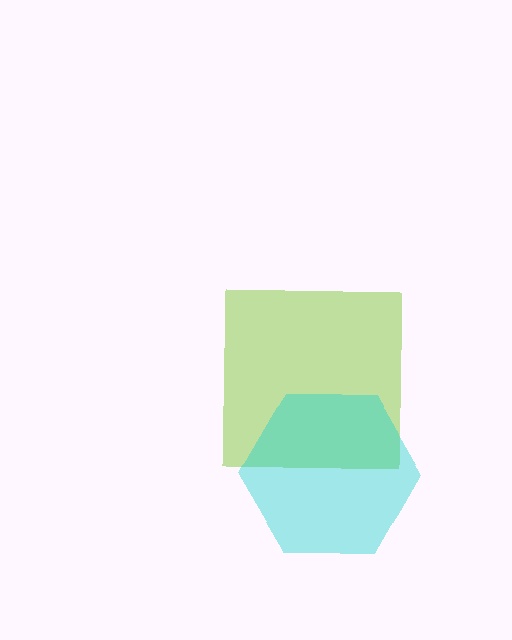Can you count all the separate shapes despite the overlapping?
Yes, there are 2 separate shapes.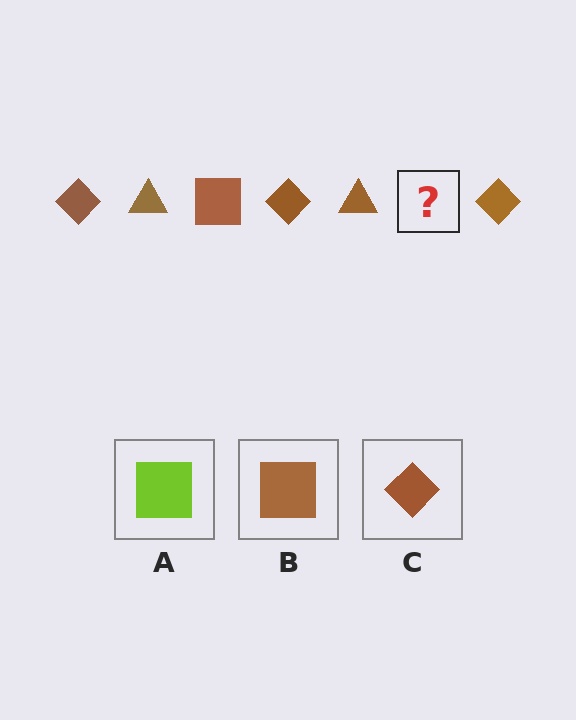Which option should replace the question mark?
Option B.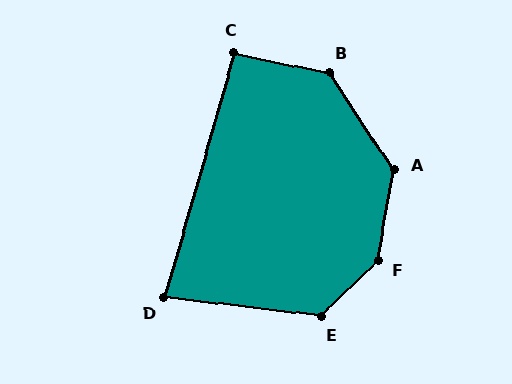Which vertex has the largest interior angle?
F, at approximately 144 degrees.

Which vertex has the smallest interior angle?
D, at approximately 81 degrees.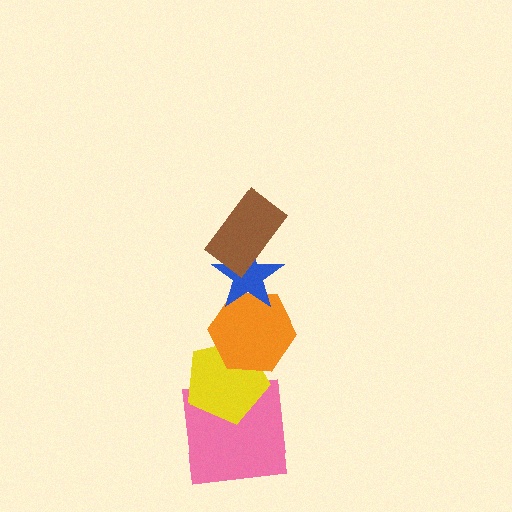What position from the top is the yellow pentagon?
The yellow pentagon is 4th from the top.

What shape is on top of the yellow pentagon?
The orange hexagon is on top of the yellow pentagon.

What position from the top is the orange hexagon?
The orange hexagon is 3rd from the top.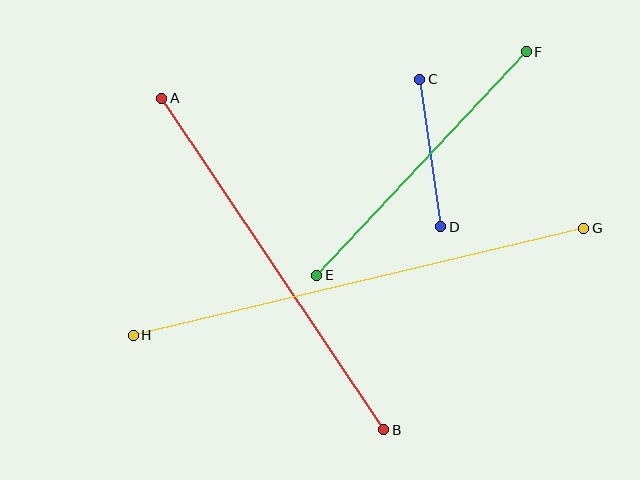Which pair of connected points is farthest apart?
Points G and H are farthest apart.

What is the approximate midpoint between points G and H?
The midpoint is at approximately (358, 282) pixels.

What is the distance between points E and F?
The distance is approximately 306 pixels.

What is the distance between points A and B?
The distance is approximately 399 pixels.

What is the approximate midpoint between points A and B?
The midpoint is at approximately (273, 264) pixels.